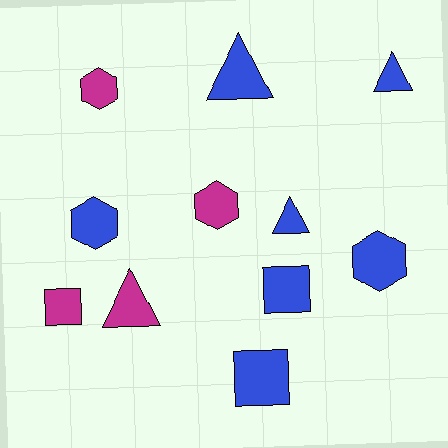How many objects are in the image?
There are 11 objects.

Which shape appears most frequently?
Triangle, with 4 objects.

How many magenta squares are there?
There is 1 magenta square.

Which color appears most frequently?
Blue, with 7 objects.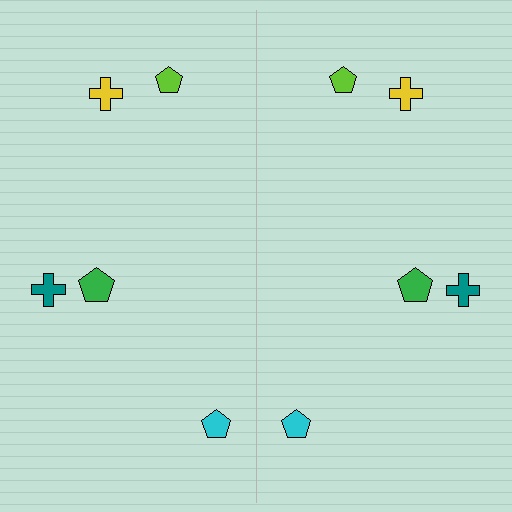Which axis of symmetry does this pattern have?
The pattern has a vertical axis of symmetry running through the center of the image.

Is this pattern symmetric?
Yes, this pattern has bilateral (reflection) symmetry.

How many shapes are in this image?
There are 10 shapes in this image.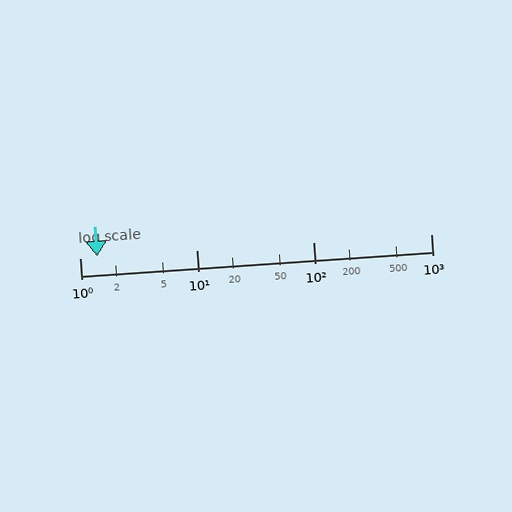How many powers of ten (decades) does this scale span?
The scale spans 3 decades, from 1 to 1000.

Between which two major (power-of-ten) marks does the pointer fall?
The pointer is between 1 and 10.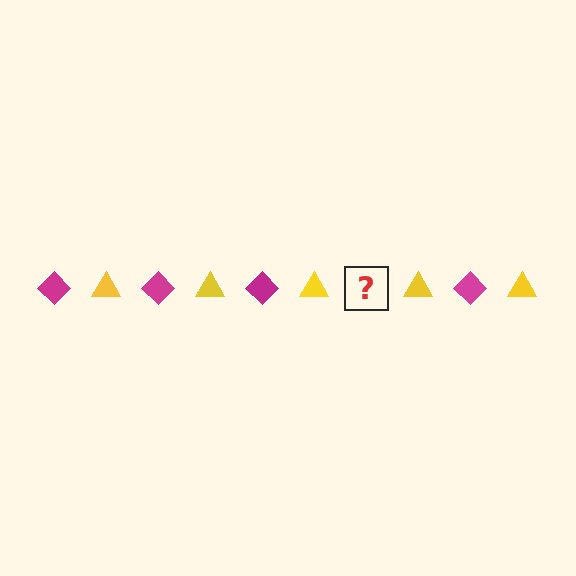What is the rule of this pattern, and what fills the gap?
The rule is that the pattern alternates between magenta diamond and yellow triangle. The gap should be filled with a magenta diamond.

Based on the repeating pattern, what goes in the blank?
The blank should be a magenta diamond.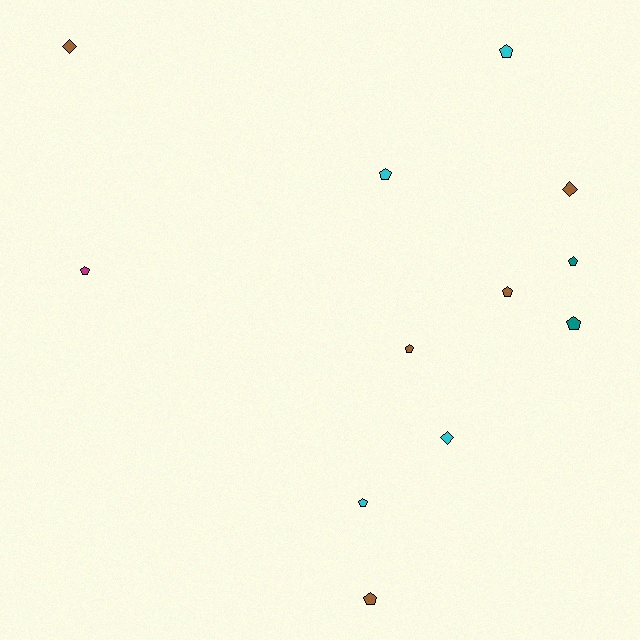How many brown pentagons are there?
There are 3 brown pentagons.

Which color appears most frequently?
Brown, with 5 objects.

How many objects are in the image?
There are 12 objects.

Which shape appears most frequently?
Pentagon, with 9 objects.